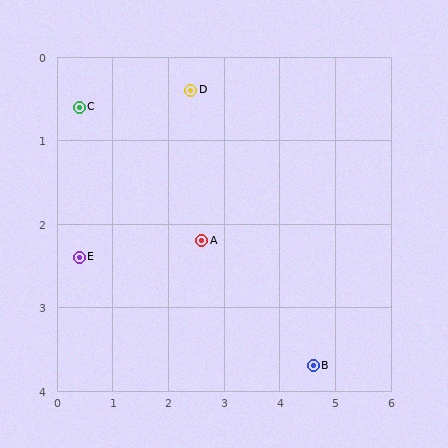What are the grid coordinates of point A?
Point A is at approximately (2.6, 2.2).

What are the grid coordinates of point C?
Point C is at approximately (0.4, 0.6).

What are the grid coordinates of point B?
Point B is at approximately (4.6, 3.7).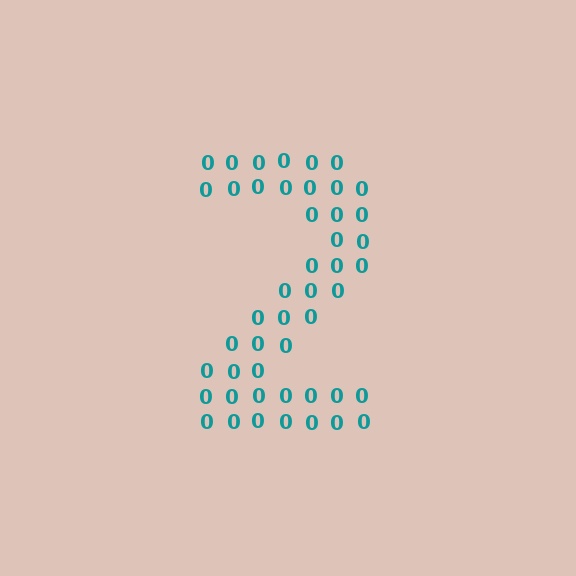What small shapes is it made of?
It is made of small digit 0's.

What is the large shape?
The large shape is the digit 2.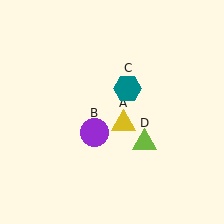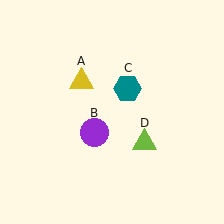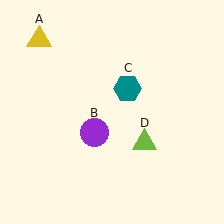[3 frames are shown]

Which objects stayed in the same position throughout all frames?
Purple circle (object B) and teal hexagon (object C) and lime triangle (object D) remained stationary.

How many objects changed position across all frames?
1 object changed position: yellow triangle (object A).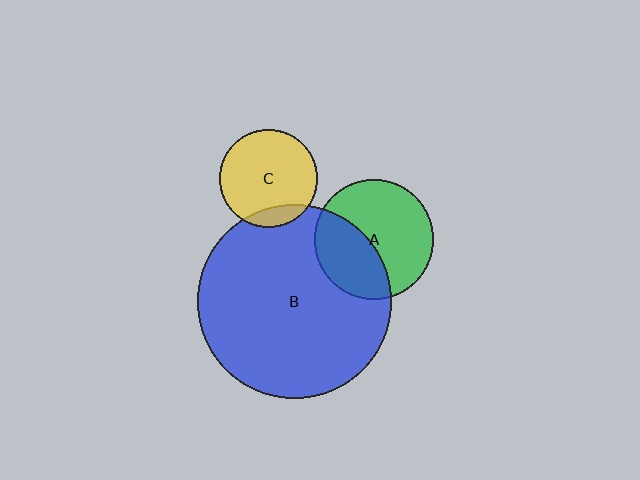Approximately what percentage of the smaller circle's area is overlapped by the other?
Approximately 10%.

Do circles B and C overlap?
Yes.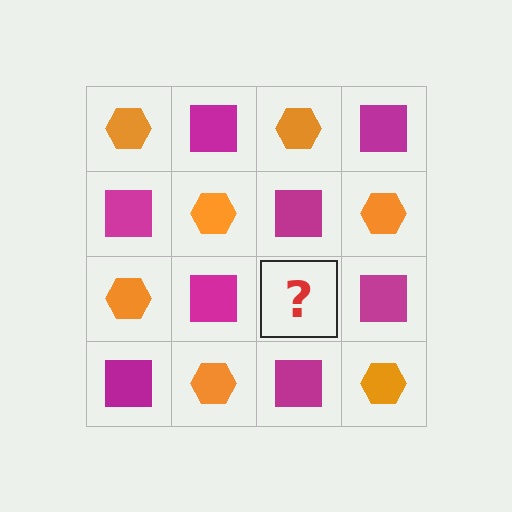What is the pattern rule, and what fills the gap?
The rule is that it alternates orange hexagon and magenta square in a checkerboard pattern. The gap should be filled with an orange hexagon.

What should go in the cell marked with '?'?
The missing cell should contain an orange hexagon.